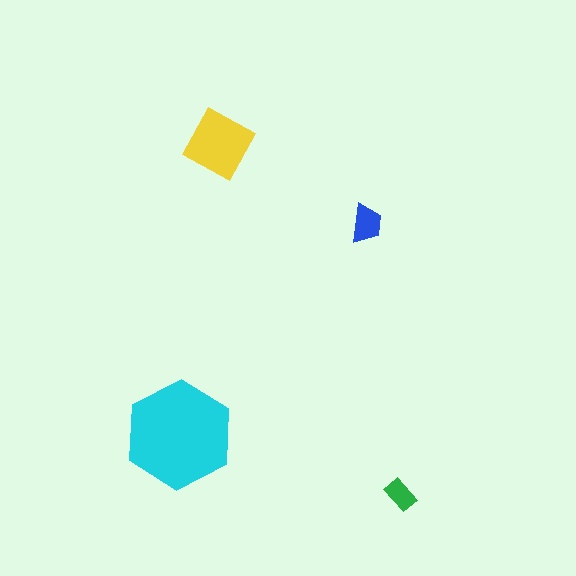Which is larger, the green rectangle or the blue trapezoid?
The blue trapezoid.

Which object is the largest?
The cyan hexagon.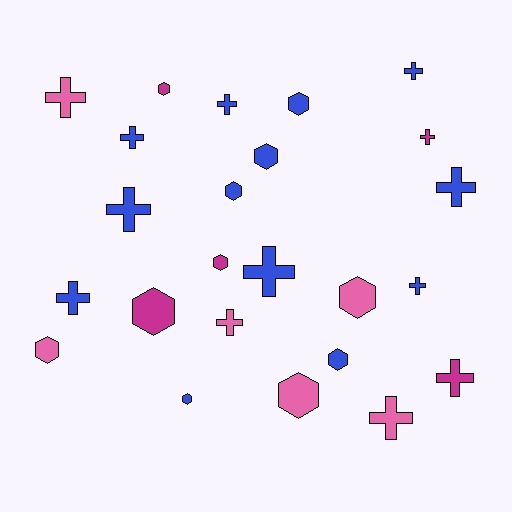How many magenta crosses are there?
There are 2 magenta crosses.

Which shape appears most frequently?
Cross, with 13 objects.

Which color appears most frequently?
Blue, with 13 objects.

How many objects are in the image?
There are 24 objects.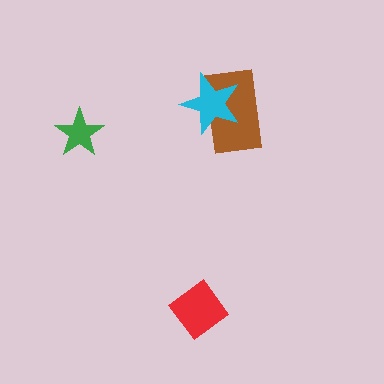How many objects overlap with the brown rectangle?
1 object overlaps with the brown rectangle.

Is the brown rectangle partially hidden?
Yes, it is partially covered by another shape.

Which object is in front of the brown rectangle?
The cyan star is in front of the brown rectangle.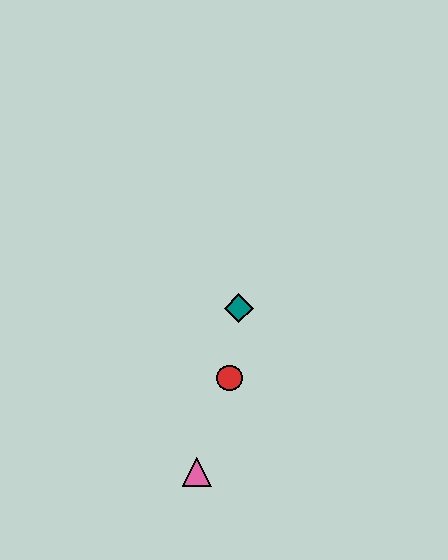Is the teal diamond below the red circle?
No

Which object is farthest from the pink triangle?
The teal diamond is farthest from the pink triangle.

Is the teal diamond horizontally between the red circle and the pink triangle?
No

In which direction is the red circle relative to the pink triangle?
The red circle is above the pink triangle.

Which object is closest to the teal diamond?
The red circle is closest to the teal diamond.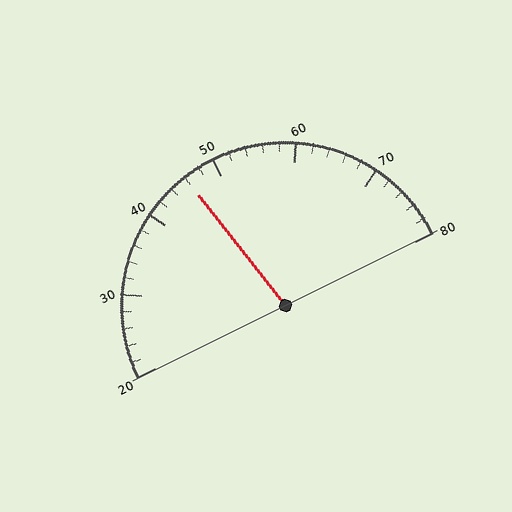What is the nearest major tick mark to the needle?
The nearest major tick mark is 50.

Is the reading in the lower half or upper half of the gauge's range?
The reading is in the lower half of the range (20 to 80).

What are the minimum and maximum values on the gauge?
The gauge ranges from 20 to 80.